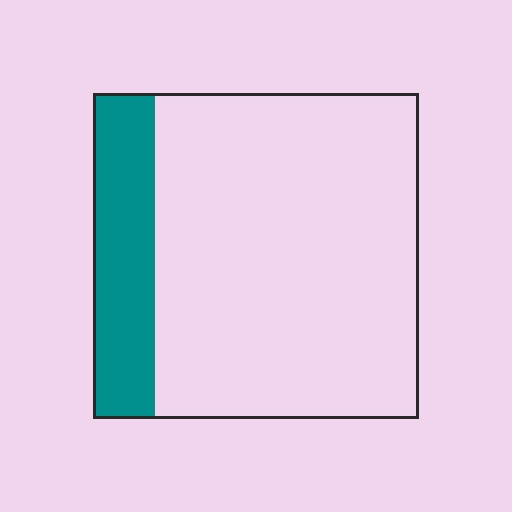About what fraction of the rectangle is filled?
About one fifth (1/5).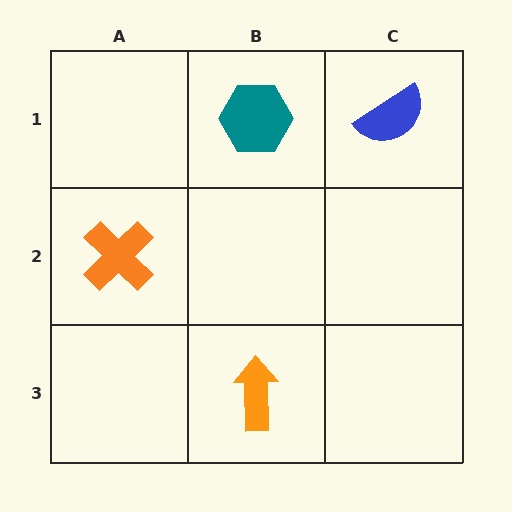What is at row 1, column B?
A teal hexagon.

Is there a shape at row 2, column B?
No, that cell is empty.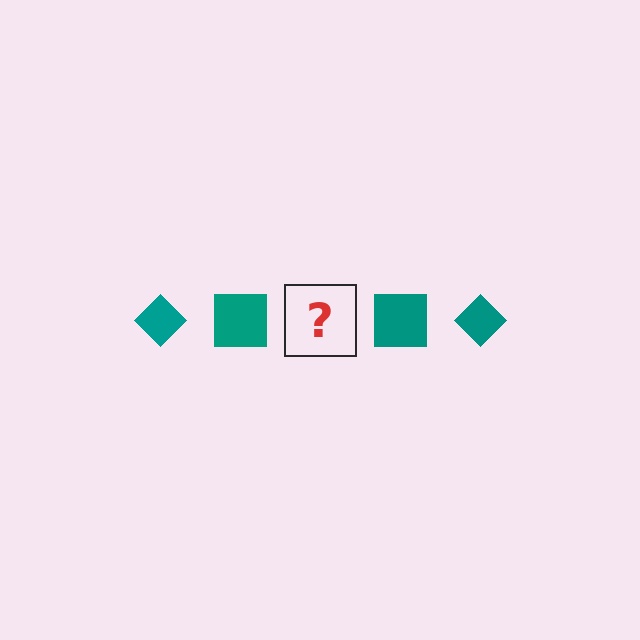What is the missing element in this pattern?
The missing element is a teal diamond.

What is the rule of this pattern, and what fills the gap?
The rule is that the pattern cycles through diamond, square shapes in teal. The gap should be filled with a teal diamond.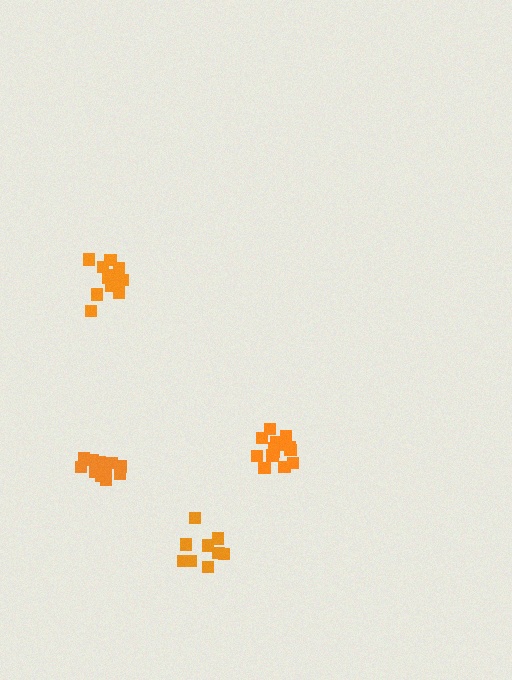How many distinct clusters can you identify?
There are 4 distinct clusters.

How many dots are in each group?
Group 1: 9 dots, Group 2: 14 dots, Group 3: 14 dots, Group 4: 12 dots (49 total).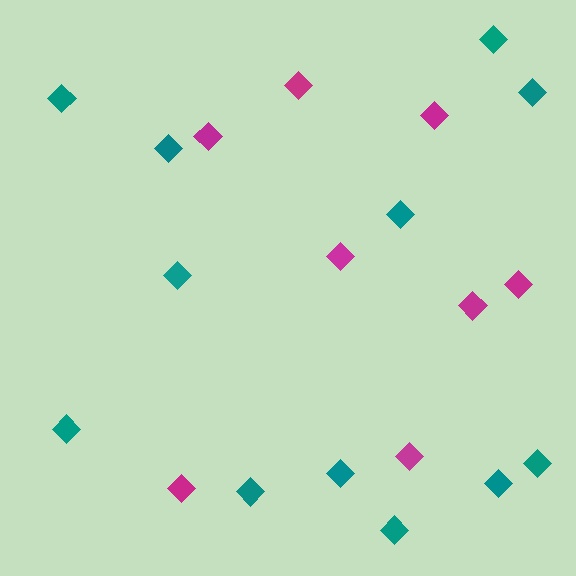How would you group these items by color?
There are 2 groups: one group of magenta diamonds (8) and one group of teal diamonds (12).